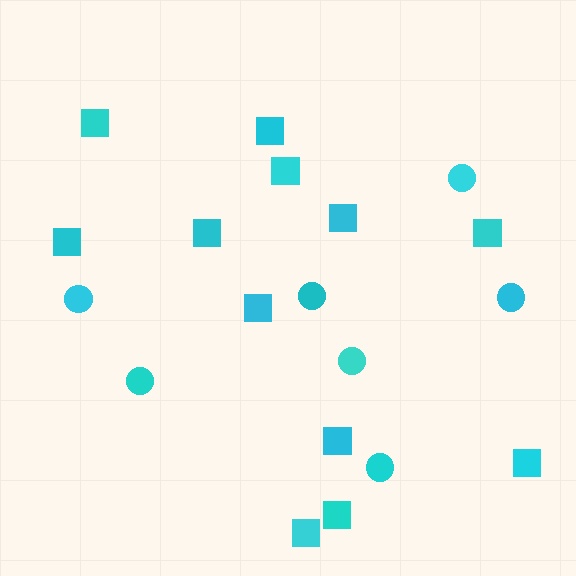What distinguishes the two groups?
There are 2 groups: one group of circles (7) and one group of squares (12).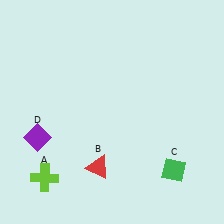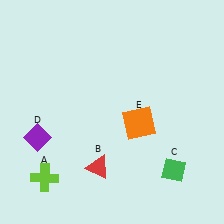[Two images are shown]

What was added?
An orange square (E) was added in Image 2.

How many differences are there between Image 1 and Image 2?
There is 1 difference between the two images.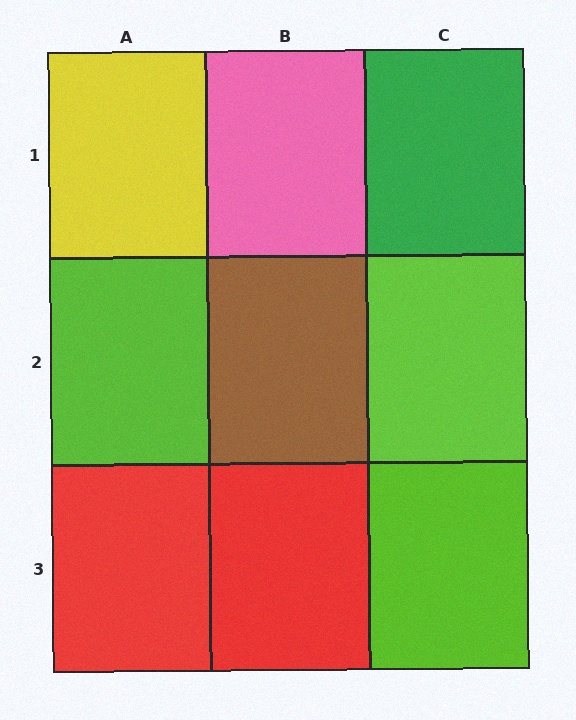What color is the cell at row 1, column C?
Green.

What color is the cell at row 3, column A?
Red.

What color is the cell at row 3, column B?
Red.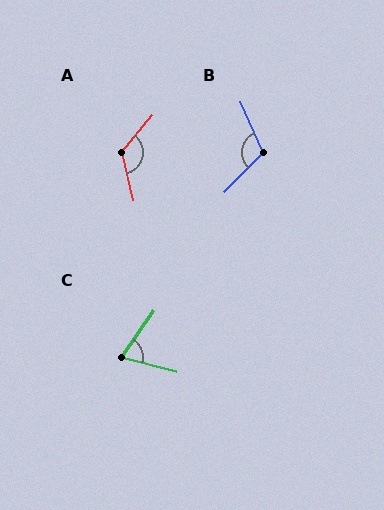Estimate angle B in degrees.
Approximately 111 degrees.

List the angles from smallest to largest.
C (69°), B (111°), A (127°).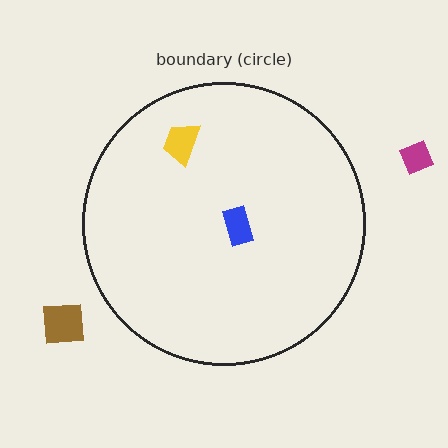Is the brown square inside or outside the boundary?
Outside.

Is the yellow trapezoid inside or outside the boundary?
Inside.